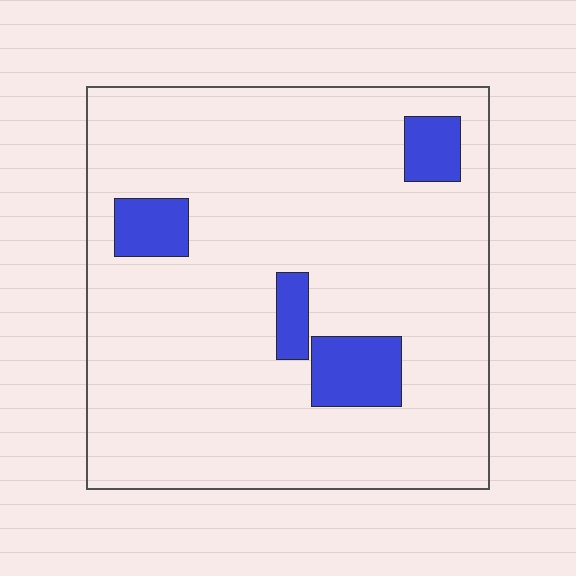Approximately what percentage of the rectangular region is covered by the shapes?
Approximately 10%.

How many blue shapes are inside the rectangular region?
4.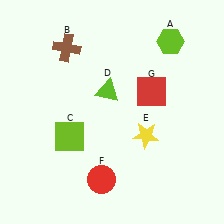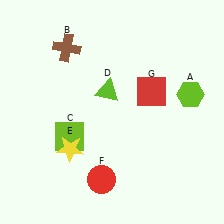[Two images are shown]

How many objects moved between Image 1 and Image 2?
2 objects moved between the two images.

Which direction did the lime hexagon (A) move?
The lime hexagon (A) moved down.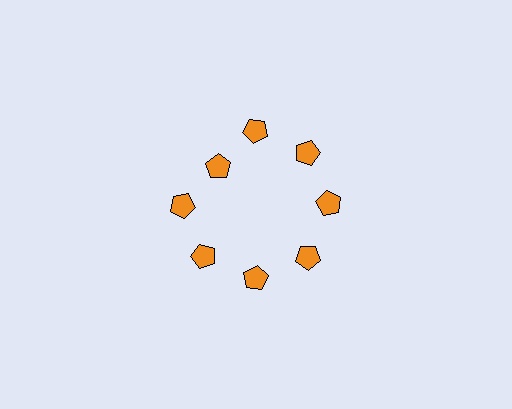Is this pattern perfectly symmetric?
No. The 8 orange pentagons are arranged in a ring, but one element near the 10 o'clock position is pulled inward toward the center, breaking the 8-fold rotational symmetry.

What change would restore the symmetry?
The symmetry would be restored by moving it outward, back onto the ring so that all 8 pentagons sit at equal angles and equal distance from the center.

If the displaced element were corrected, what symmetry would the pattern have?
It would have 8-fold rotational symmetry — the pattern would map onto itself every 45 degrees.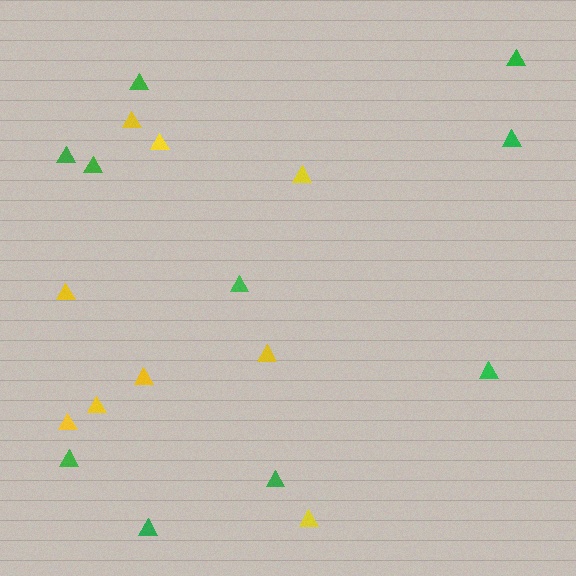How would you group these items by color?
There are 2 groups: one group of green triangles (10) and one group of yellow triangles (9).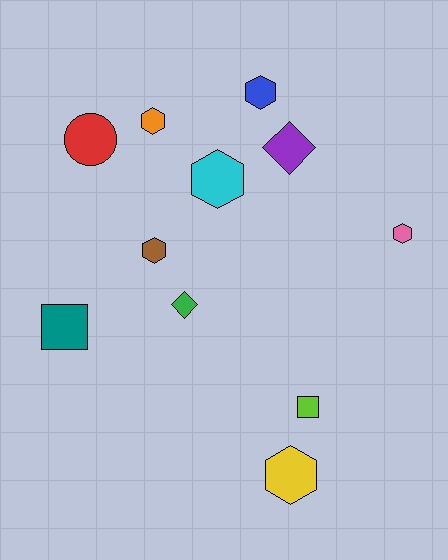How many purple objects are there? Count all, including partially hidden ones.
There is 1 purple object.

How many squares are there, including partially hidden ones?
There are 2 squares.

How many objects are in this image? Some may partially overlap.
There are 11 objects.